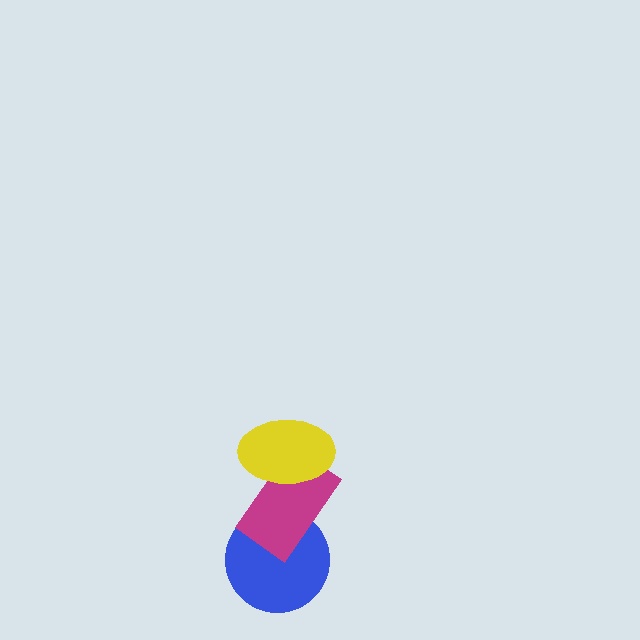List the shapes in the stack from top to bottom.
From top to bottom: the yellow ellipse, the magenta rectangle, the blue circle.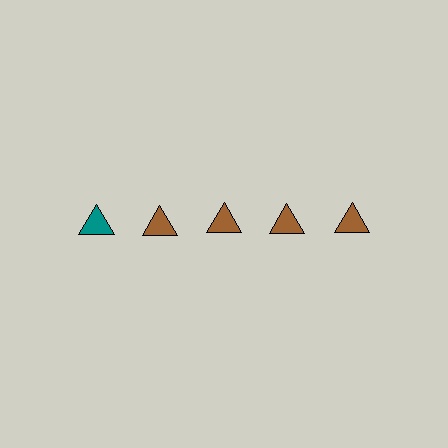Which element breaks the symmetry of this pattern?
The teal triangle in the top row, leftmost column breaks the symmetry. All other shapes are brown triangles.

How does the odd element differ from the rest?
It has a different color: teal instead of brown.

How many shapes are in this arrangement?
There are 5 shapes arranged in a grid pattern.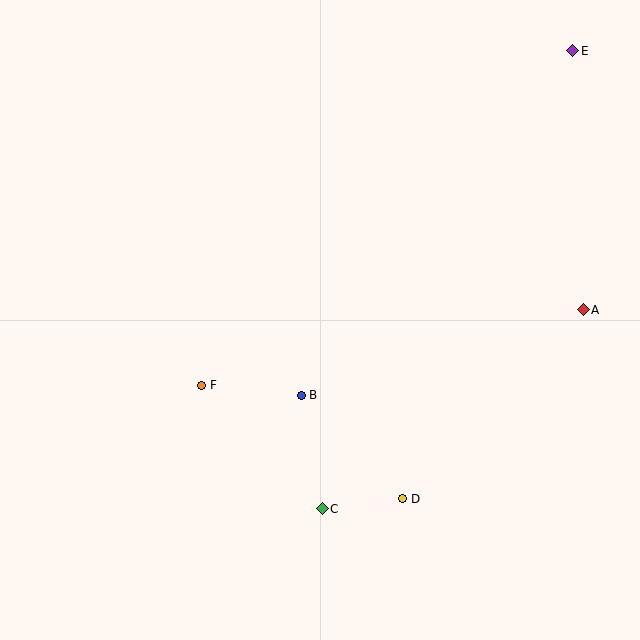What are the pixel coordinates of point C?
Point C is at (322, 509).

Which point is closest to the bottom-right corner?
Point D is closest to the bottom-right corner.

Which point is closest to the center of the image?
Point B at (301, 395) is closest to the center.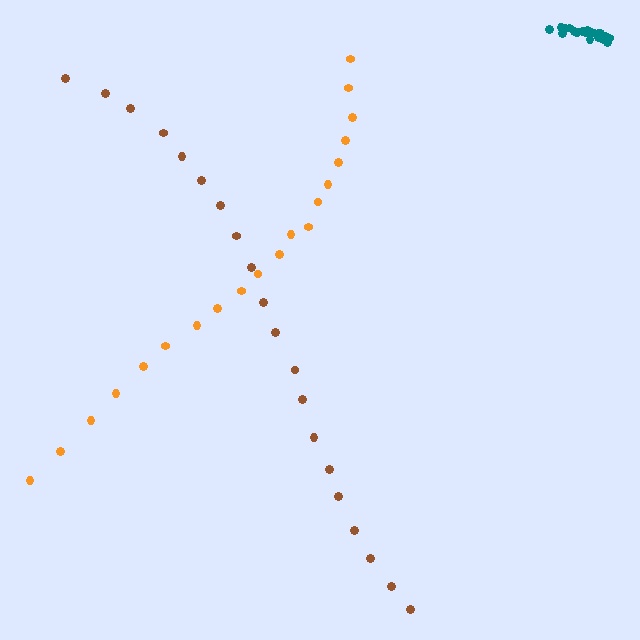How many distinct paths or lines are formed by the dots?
There are 3 distinct paths.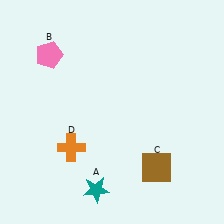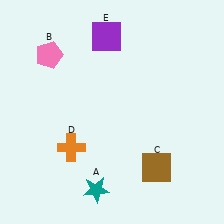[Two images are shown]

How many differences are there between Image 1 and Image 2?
There is 1 difference between the two images.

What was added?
A purple square (E) was added in Image 2.